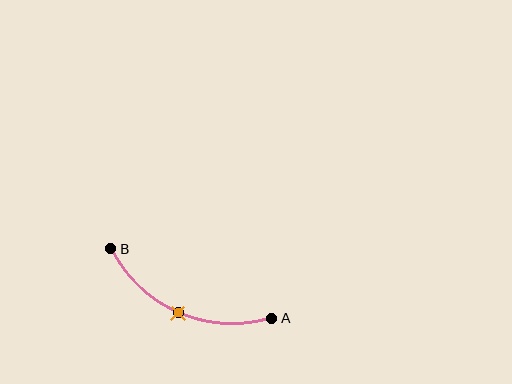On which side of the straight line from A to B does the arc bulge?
The arc bulges below the straight line connecting A and B.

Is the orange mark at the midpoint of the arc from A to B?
Yes. The orange mark lies on the arc at equal arc-length from both A and B — it is the arc midpoint.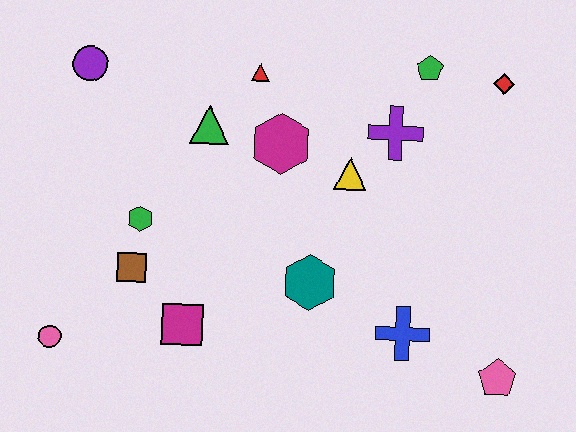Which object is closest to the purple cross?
The yellow triangle is closest to the purple cross.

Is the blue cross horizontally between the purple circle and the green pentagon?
Yes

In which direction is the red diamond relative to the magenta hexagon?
The red diamond is to the right of the magenta hexagon.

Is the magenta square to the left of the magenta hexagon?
Yes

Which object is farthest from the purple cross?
The pink circle is farthest from the purple cross.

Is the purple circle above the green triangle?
Yes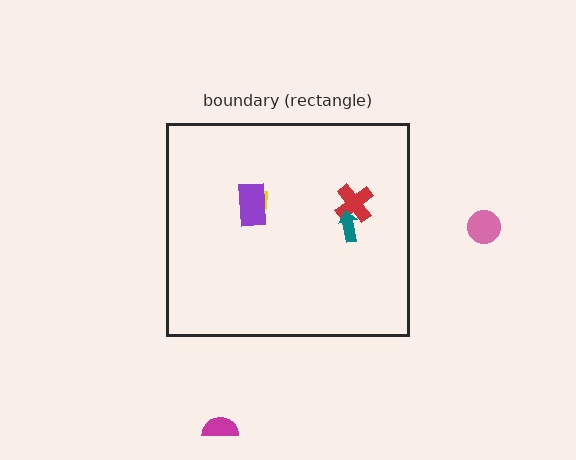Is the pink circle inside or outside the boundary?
Outside.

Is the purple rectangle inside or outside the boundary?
Inside.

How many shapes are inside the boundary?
4 inside, 2 outside.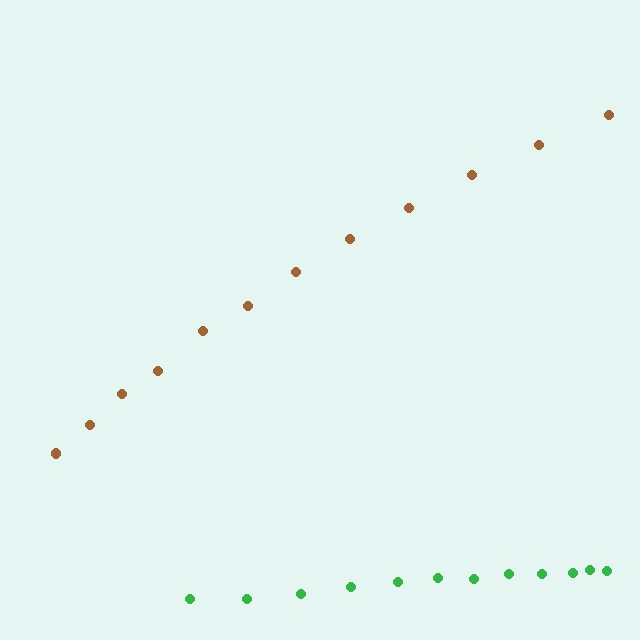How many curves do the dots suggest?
There are 2 distinct paths.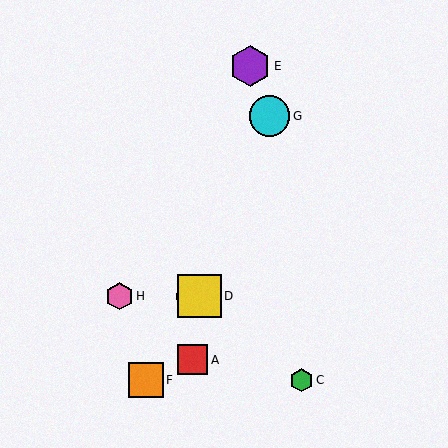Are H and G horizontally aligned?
No, H is at y≈296 and G is at y≈116.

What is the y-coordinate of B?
Object B is at y≈296.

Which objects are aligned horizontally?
Objects B, D, H are aligned horizontally.